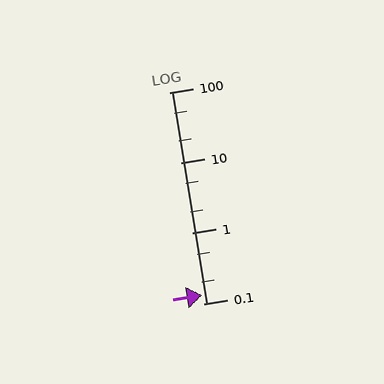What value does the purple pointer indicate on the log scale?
The pointer indicates approximately 0.13.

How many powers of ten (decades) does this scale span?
The scale spans 3 decades, from 0.1 to 100.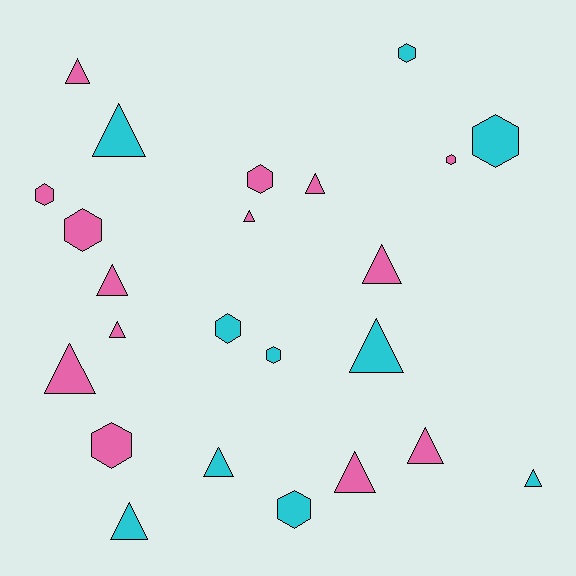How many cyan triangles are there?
There are 5 cyan triangles.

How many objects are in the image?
There are 24 objects.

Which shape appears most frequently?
Triangle, with 14 objects.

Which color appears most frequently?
Pink, with 14 objects.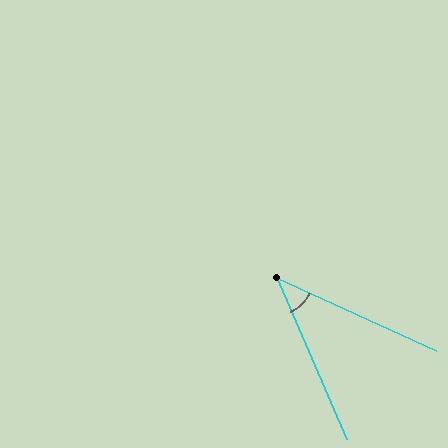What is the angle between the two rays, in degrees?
Approximately 42 degrees.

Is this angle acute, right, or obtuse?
It is acute.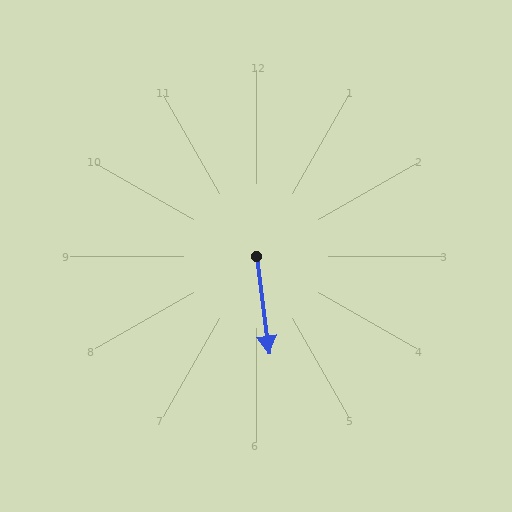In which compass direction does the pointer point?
South.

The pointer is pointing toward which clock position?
Roughly 6 o'clock.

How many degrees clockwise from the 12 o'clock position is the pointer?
Approximately 173 degrees.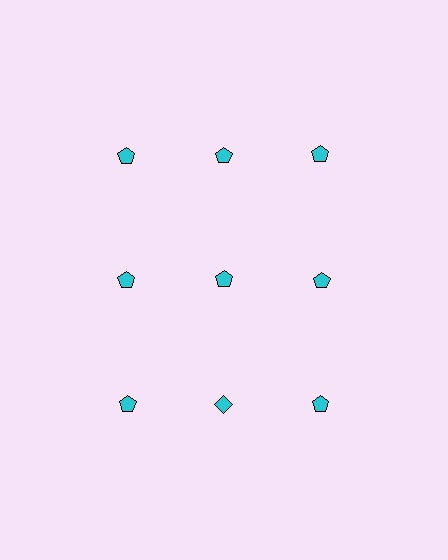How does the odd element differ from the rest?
It has a different shape: diamond instead of pentagon.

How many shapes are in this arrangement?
There are 9 shapes arranged in a grid pattern.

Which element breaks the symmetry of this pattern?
The cyan diamond in the third row, second from left column breaks the symmetry. All other shapes are cyan pentagons.